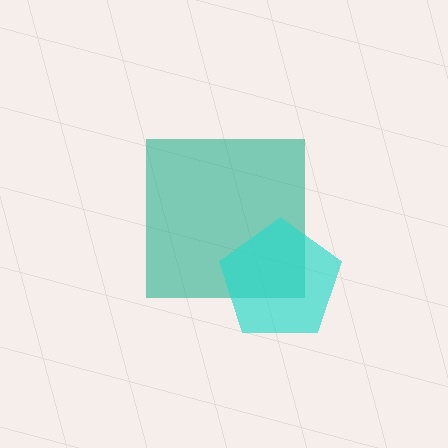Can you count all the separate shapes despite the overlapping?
Yes, there are 2 separate shapes.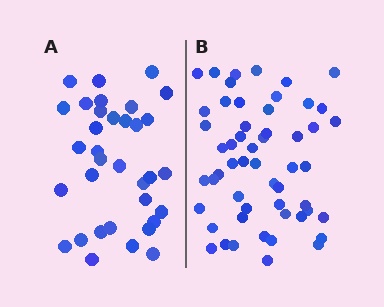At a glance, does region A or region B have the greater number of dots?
Region B (the right region) has more dots.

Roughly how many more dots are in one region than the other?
Region B has approximately 20 more dots than region A.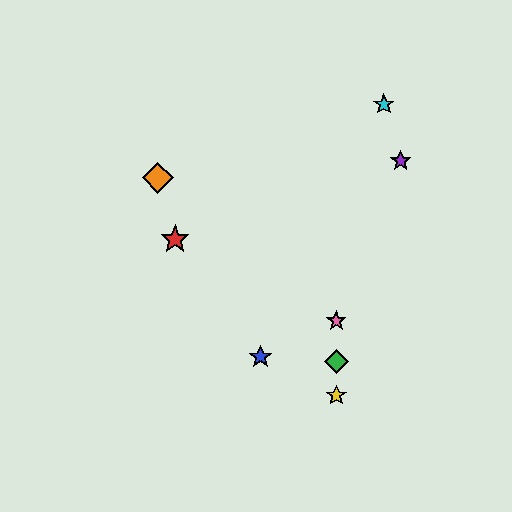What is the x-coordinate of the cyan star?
The cyan star is at x≈384.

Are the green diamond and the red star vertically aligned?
No, the green diamond is at x≈336 and the red star is at x≈175.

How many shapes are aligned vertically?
3 shapes (the green diamond, the yellow star, the pink star) are aligned vertically.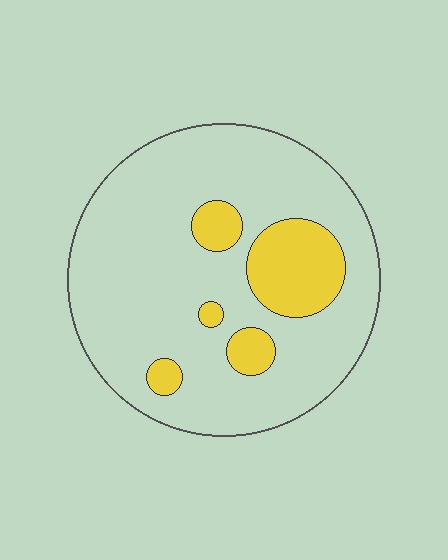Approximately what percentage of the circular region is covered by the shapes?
Approximately 20%.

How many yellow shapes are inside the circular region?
5.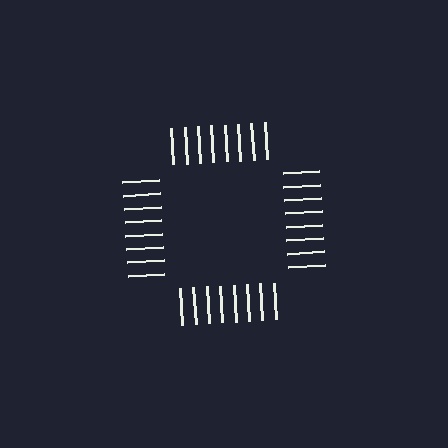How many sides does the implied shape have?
4 sides — the line-ends trace a square.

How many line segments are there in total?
32 — 8 along each of the 4 edges.